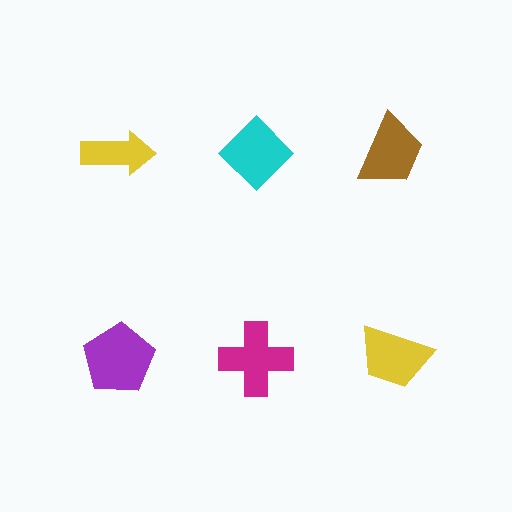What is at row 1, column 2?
A cyan diamond.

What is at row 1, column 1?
A yellow arrow.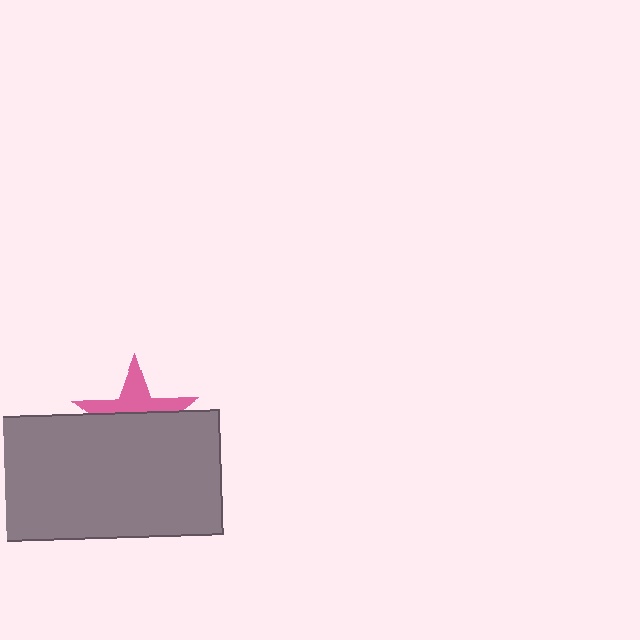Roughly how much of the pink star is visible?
A small part of it is visible (roughly 40%).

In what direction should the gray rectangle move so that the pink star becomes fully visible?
The gray rectangle should move down. That is the shortest direction to clear the overlap and leave the pink star fully visible.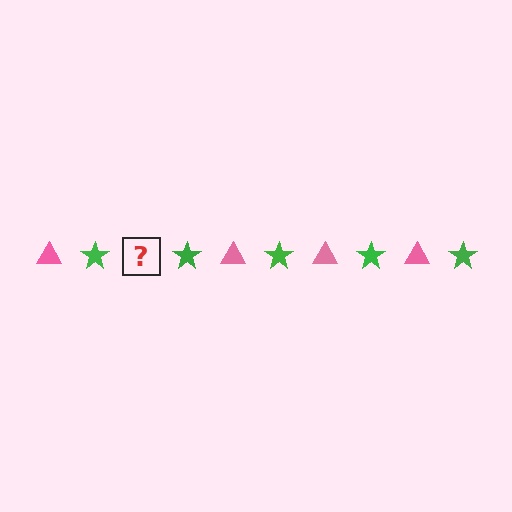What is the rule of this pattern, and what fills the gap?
The rule is that the pattern alternates between pink triangle and green star. The gap should be filled with a pink triangle.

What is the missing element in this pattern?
The missing element is a pink triangle.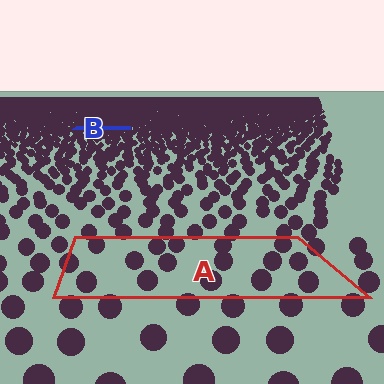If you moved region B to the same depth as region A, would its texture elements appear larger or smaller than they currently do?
They would appear larger. At a closer depth, the same texture elements are projected at a bigger on-screen size.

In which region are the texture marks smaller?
The texture marks are smaller in region B, because it is farther away.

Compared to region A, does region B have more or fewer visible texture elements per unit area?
Region B has more texture elements per unit area — they are packed more densely because it is farther away.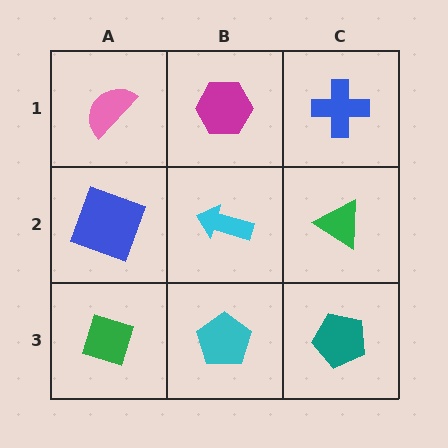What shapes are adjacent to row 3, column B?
A cyan arrow (row 2, column B), a green diamond (row 3, column A), a teal pentagon (row 3, column C).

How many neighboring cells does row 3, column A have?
2.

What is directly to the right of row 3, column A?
A cyan pentagon.